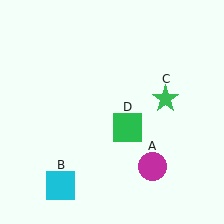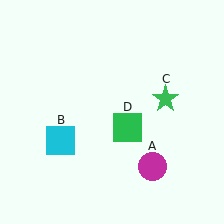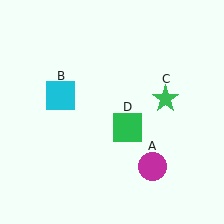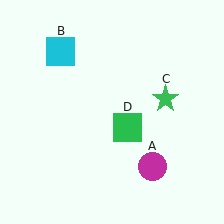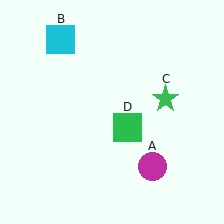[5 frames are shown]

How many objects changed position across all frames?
1 object changed position: cyan square (object B).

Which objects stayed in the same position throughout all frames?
Magenta circle (object A) and green star (object C) and green square (object D) remained stationary.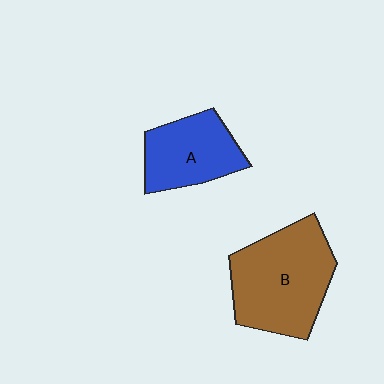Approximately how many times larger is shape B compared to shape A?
Approximately 1.6 times.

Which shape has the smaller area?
Shape A (blue).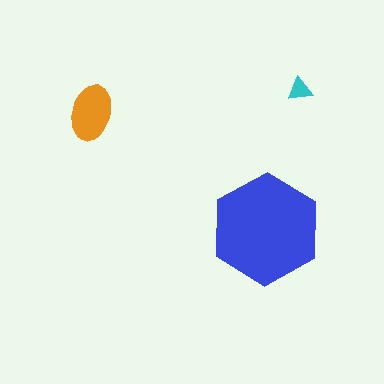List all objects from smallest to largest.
The cyan triangle, the orange ellipse, the blue hexagon.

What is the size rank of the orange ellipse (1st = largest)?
2nd.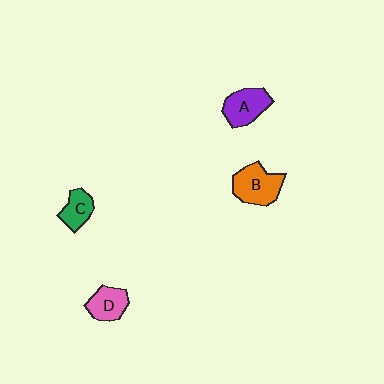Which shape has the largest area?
Shape B (orange).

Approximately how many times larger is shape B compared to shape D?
Approximately 1.4 times.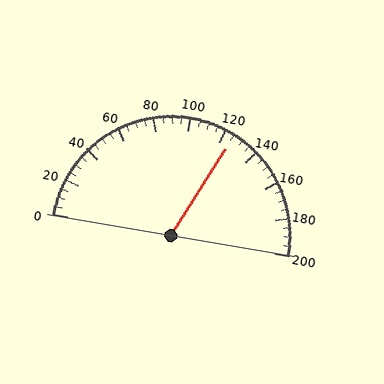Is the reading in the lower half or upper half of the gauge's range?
The reading is in the upper half of the range (0 to 200).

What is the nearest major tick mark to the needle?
The nearest major tick mark is 120.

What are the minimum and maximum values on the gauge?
The gauge ranges from 0 to 200.